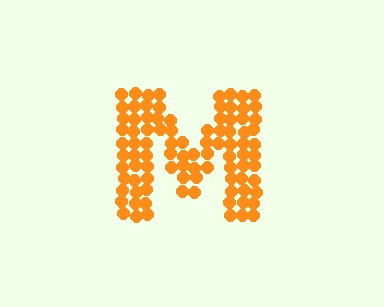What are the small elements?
The small elements are circles.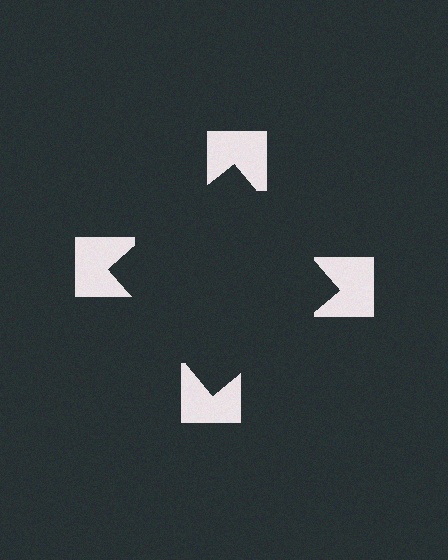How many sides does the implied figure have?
4 sides.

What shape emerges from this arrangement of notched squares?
An illusory square — its edges are inferred from the aligned wedge cuts in the notched squares, not physically drawn.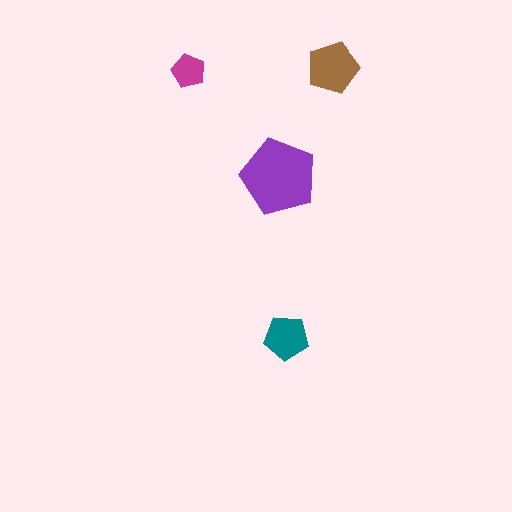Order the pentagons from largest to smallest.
the purple one, the brown one, the teal one, the magenta one.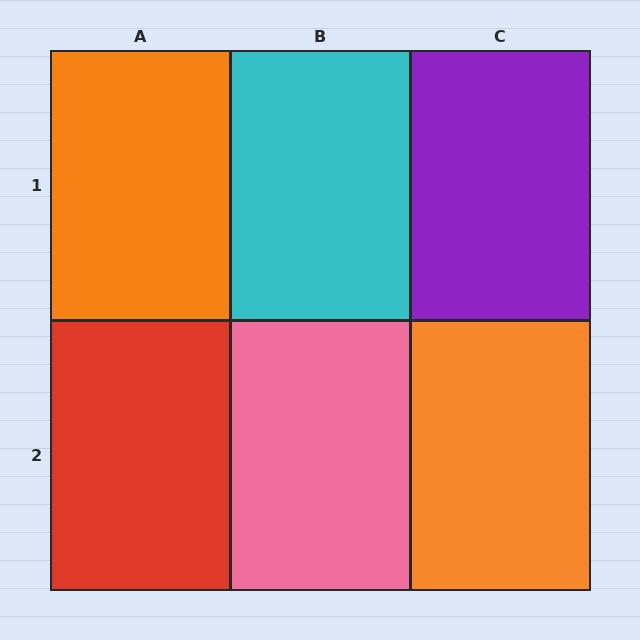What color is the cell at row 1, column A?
Orange.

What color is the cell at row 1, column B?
Cyan.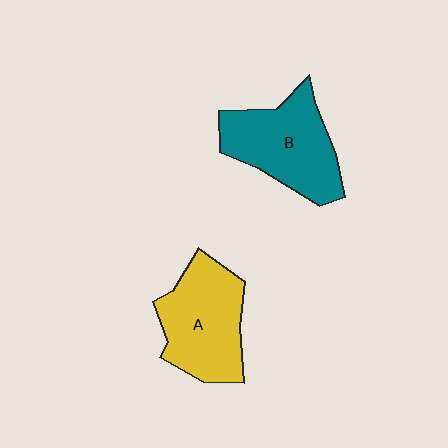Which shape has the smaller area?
Shape A (yellow).